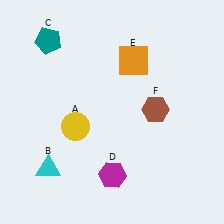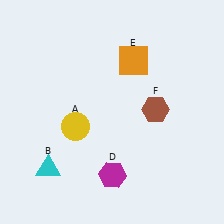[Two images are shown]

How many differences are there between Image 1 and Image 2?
There is 1 difference between the two images.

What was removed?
The teal pentagon (C) was removed in Image 2.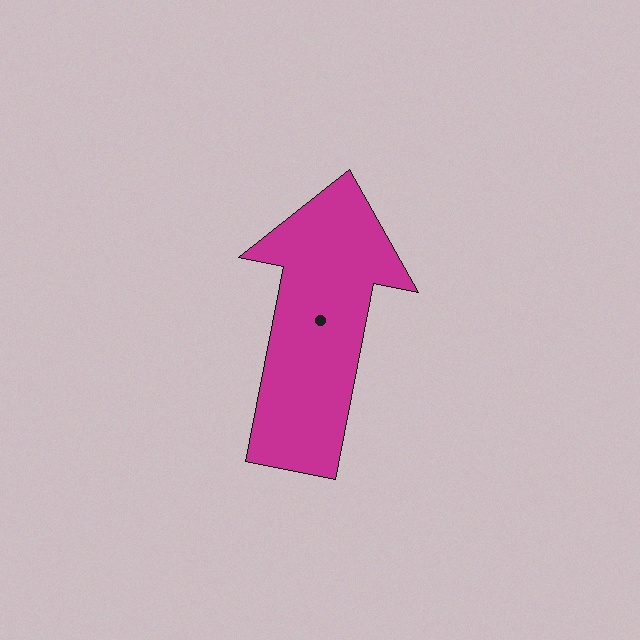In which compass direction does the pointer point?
North.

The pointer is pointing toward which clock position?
Roughly 12 o'clock.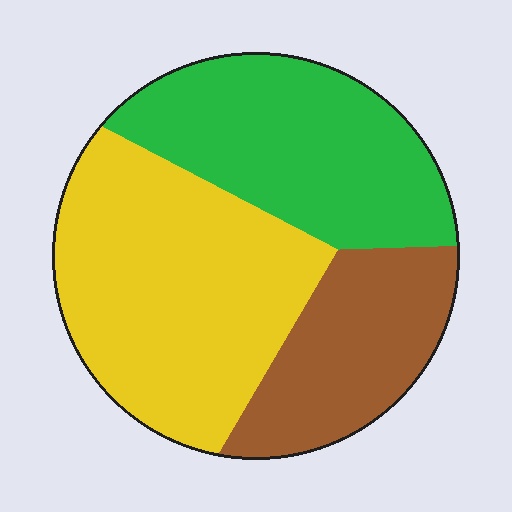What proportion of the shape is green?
Green takes up about one third (1/3) of the shape.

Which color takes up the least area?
Brown, at roughly 25%.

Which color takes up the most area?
Yellow, at roughly 45%.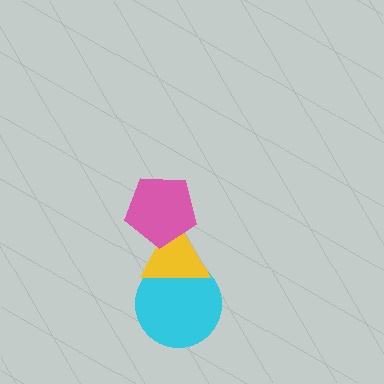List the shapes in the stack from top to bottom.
From top to bottom: the pink pentagon, the yellow triangle, the cyan circle.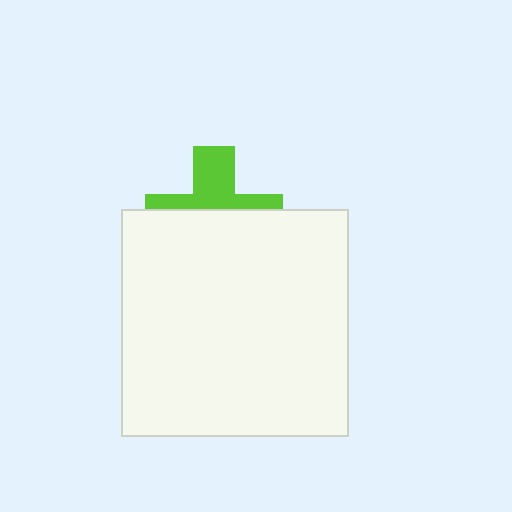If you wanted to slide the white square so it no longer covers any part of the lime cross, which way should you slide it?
Slide it down — that is the most direct way to separate the two shapes.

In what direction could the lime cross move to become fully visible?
The lime cross could move up. That would shift it out from behind the white square entirely.